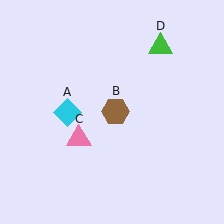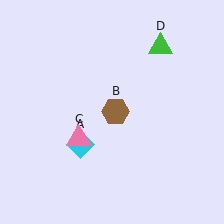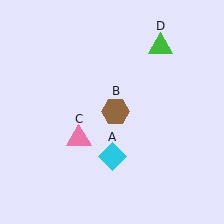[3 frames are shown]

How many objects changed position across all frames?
1 object changed position: cyan diamond (object A).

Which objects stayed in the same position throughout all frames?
Brown hexagon (object B) and pink triangle (object C) and green triangle (object D) remained stationary.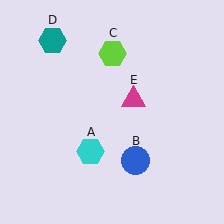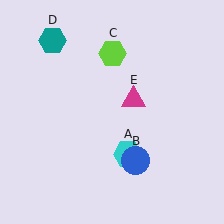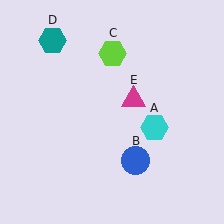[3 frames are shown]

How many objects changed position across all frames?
1 object changed position: cyan hexagon (object A).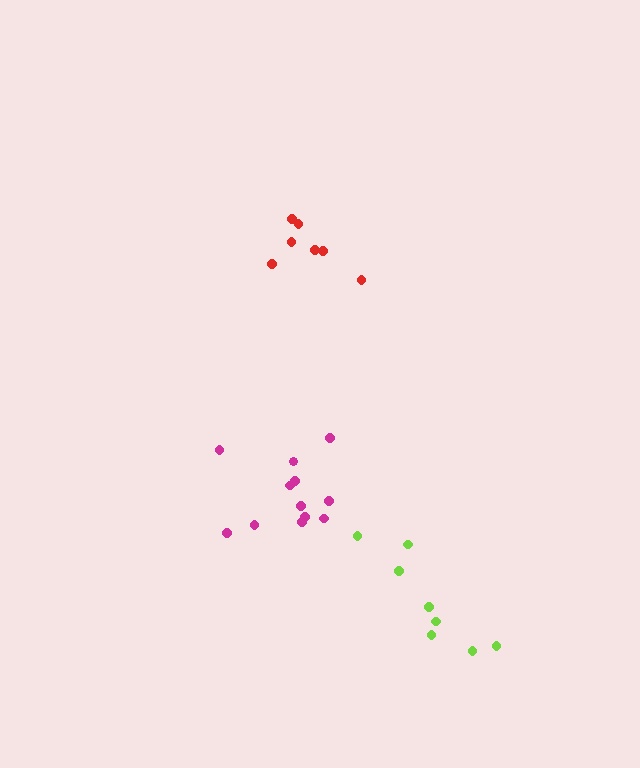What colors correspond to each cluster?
The clusters are colored: lime, red, magenta.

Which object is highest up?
The red cluster is topmost.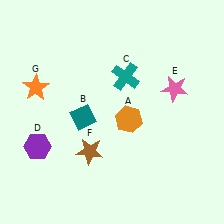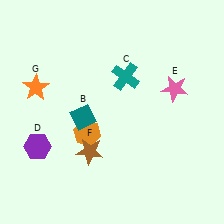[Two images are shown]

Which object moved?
The orange hexagon (A) moved left.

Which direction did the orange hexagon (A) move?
The orange hexagon (A) moved left.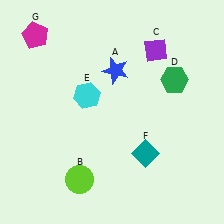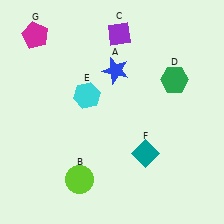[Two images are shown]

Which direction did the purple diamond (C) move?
The purple diamond (C) moved left.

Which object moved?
The purple diamond (C) moved left.